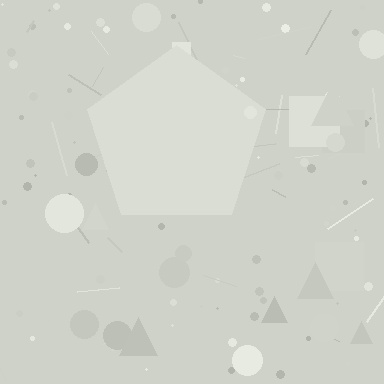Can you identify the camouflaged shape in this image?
The camouflaged shape is a pentagon.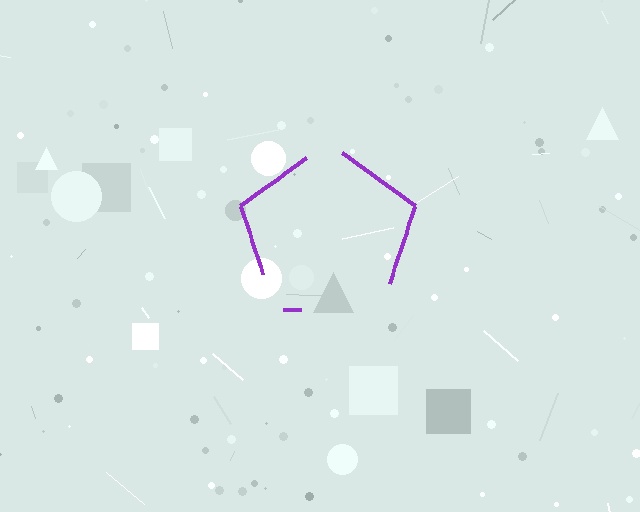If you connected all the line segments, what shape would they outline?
They would outline a pentagon.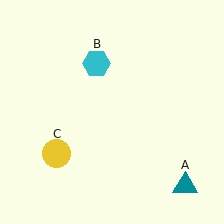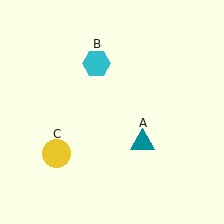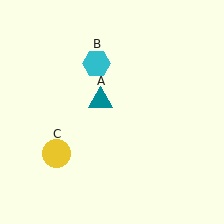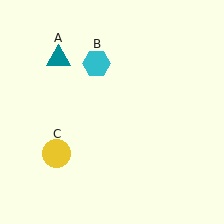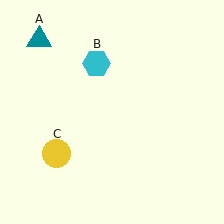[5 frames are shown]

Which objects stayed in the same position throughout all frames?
Cyan hexagon (object B) and yellow circle (object C) remained stationary.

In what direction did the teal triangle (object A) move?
The teal triangle (object A) moved up and to the left.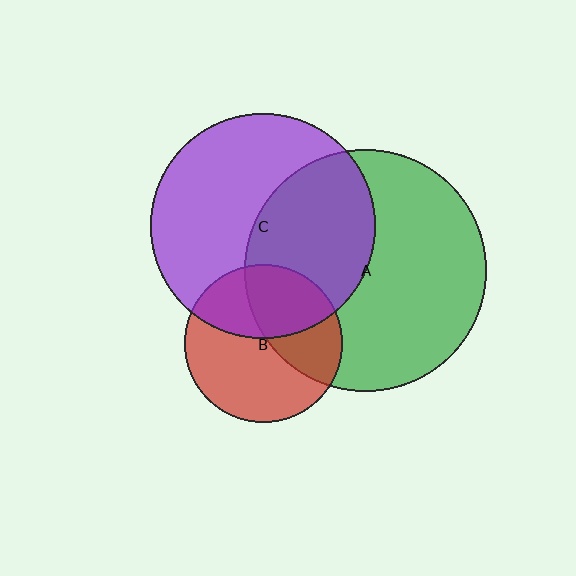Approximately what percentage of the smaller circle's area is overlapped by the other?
Approximately 40%.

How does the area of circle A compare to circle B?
Approximately 2.3 times.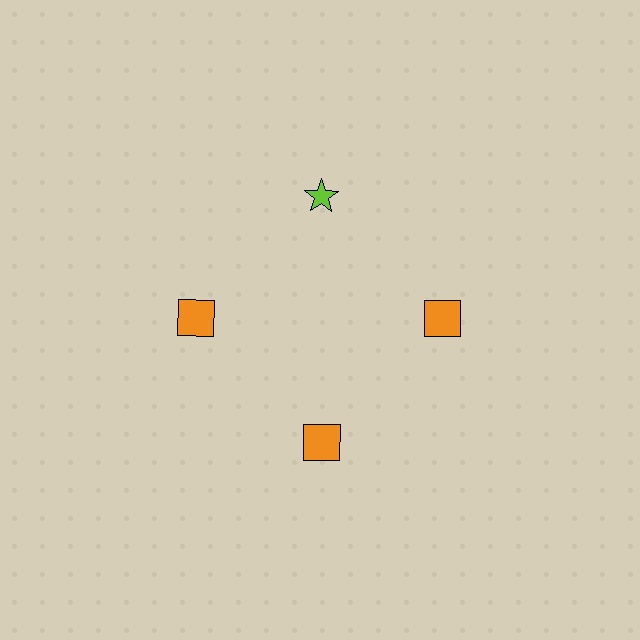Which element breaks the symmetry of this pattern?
The lime star at roughly the 12 o'clock position breaks the symmetry. All other shapes are orange squares.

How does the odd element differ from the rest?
It differs in both color (lime instead of orange) and shape (star instead of square).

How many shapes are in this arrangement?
There are 4 shapes arranged in a ring pattern.